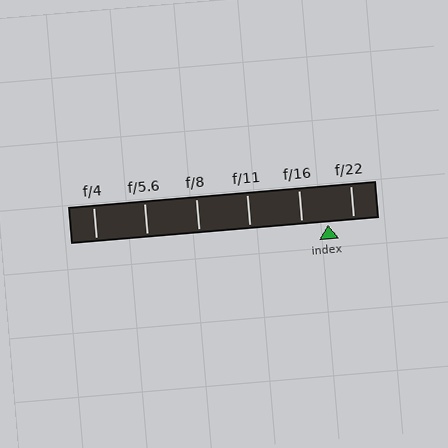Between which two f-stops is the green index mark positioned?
The index mark is between f/16 and f/22.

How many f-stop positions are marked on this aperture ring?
There are 6 f-stop positions marked.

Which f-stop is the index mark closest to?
The index mark is closest to f/22.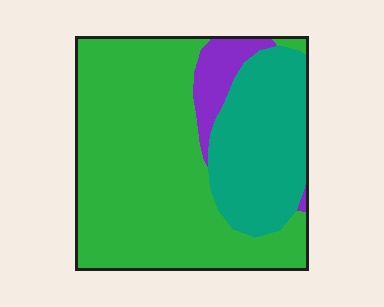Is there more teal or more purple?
Teal.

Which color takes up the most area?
Green, at roughly 65%.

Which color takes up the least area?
Purple, at roughly 10%.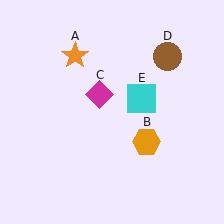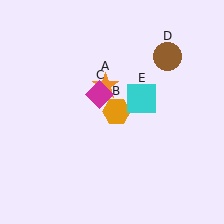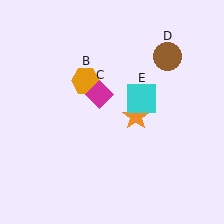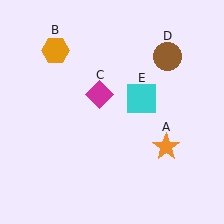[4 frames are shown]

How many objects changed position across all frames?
2 objects changed position: orange star (object A), orange hexagon (object B).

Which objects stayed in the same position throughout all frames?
Magenta diamond (object C) and brown circle (object D) and cyan square (object E) remained stationary.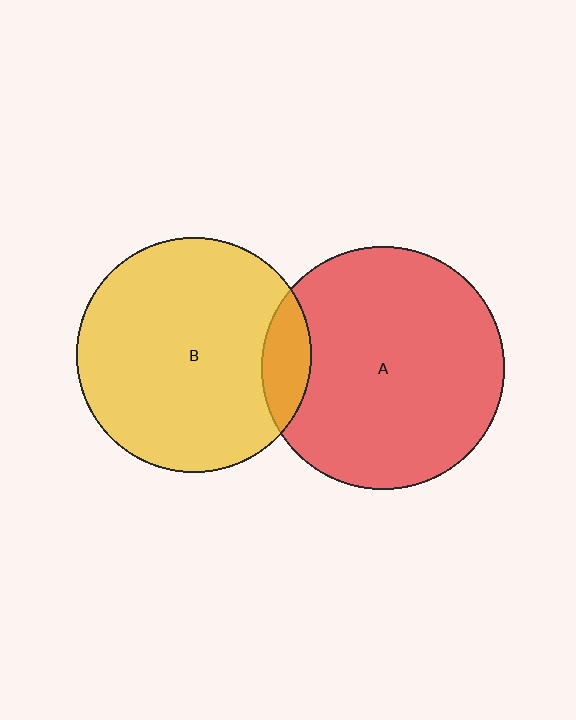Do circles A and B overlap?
Yes.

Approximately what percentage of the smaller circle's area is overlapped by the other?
Approximately 10%.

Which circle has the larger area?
Circle A (red).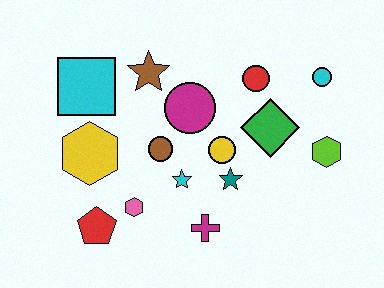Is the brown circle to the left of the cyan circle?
Yes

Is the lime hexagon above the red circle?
No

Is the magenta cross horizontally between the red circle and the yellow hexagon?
Yes